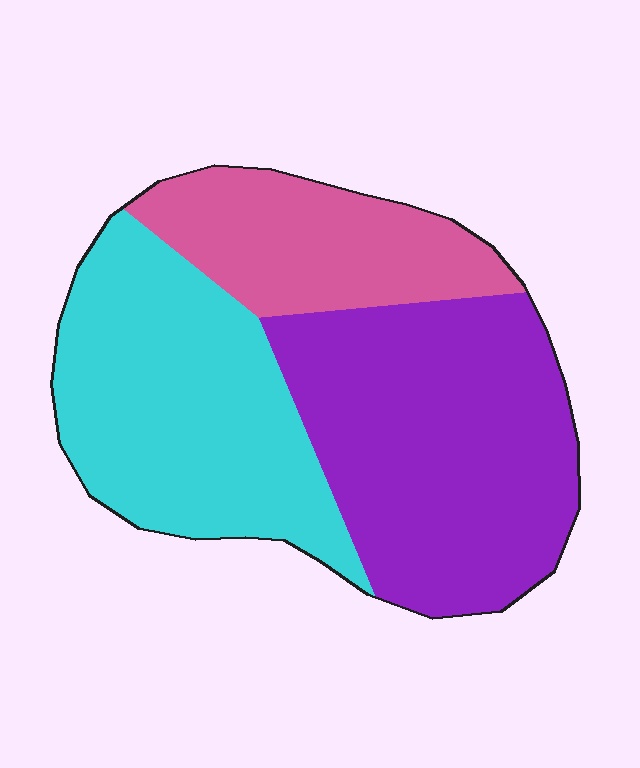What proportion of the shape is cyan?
Cyan takes up about three eighths (3/8) of the shape.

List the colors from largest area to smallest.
From largest to smallest: purple, cyan, pink.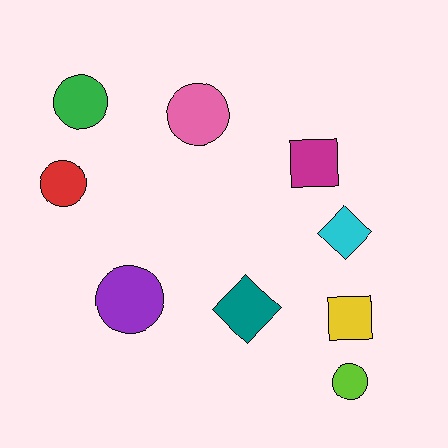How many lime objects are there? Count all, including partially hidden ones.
There is 1 lime object.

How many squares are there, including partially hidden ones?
There are 2 squares.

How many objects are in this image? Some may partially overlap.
There are 9 objects.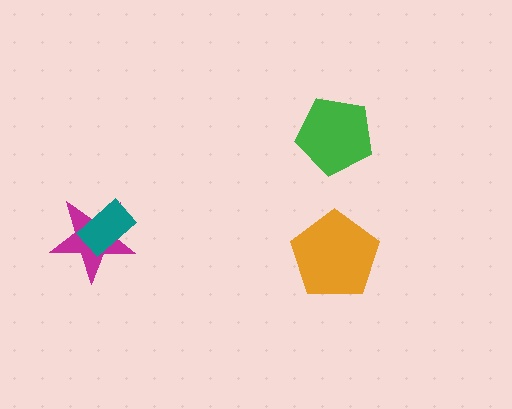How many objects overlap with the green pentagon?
0 objects overlap with the green pentagon.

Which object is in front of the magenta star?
The teal rectangle is in front of the magenta star.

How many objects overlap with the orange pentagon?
0 objects overlap with the orange pentagon.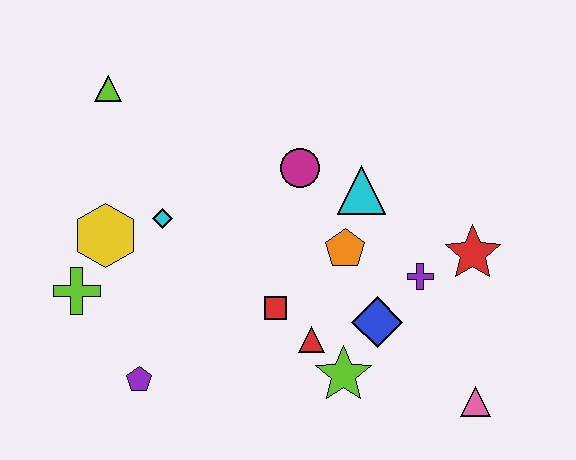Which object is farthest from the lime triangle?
The pink triangle is farthest from the lime triangle.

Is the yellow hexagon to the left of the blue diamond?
Yes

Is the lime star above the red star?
No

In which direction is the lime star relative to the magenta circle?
The lime star is below the magenta circle.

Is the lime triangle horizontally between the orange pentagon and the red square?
No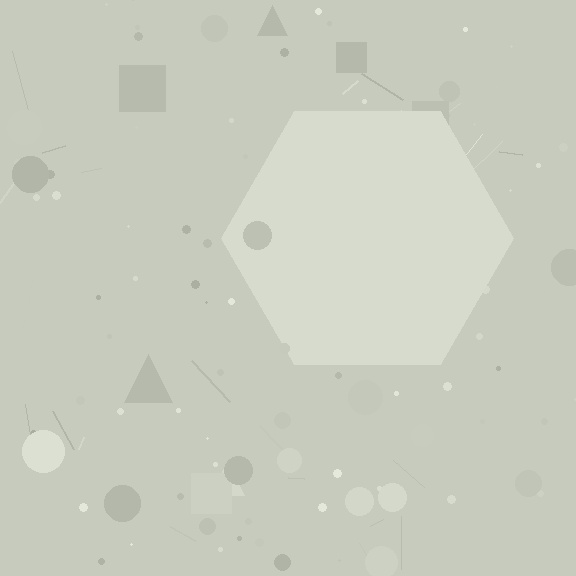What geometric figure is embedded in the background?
A hexagon is embedded in the background.